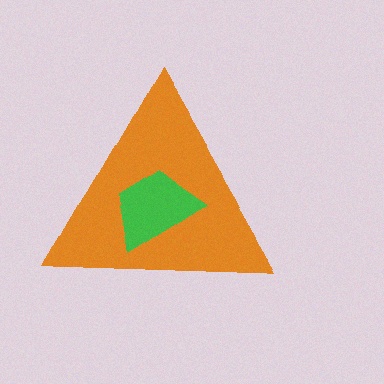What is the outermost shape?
The orange triangle.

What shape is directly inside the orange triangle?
The green trapezoid.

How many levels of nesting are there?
2.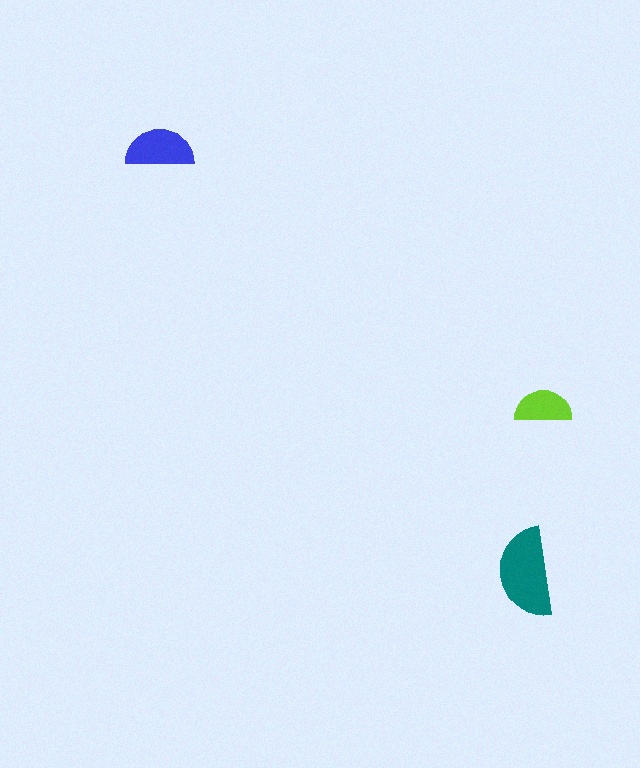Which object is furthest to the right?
The lime semicircle is rightmost.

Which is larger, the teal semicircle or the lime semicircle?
The teal one.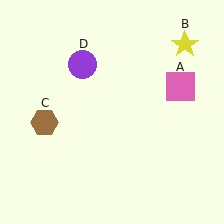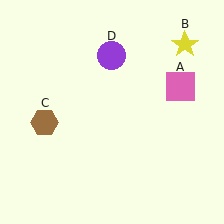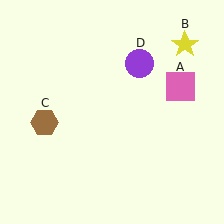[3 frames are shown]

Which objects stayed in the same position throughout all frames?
Pink square (object A) and yellow star (object B) and brown hexagon (object C) remained stationary.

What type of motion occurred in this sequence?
The purple circle (object D) rotated clockwise around the center of the scene.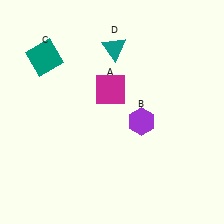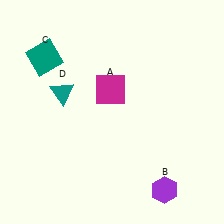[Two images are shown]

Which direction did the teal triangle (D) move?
The teal triangle (D) moved left.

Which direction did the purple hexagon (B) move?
The purple hexagon (B) moved down.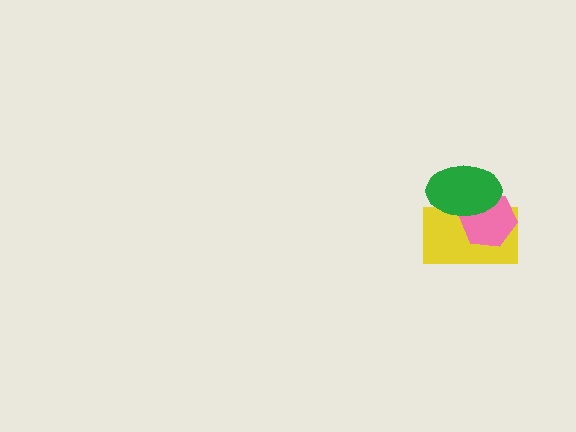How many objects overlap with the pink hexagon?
2 objects overlap with the pink hexagon.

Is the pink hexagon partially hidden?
Yes, it is partially covered by another shape.